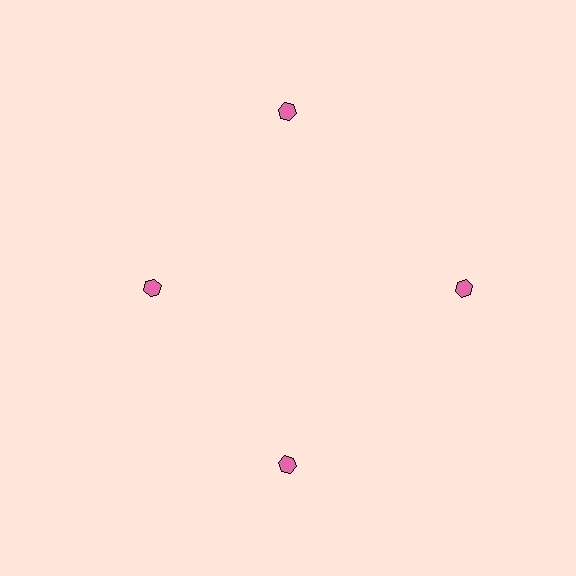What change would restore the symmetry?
The symmetry would be restored by moving it outward, back onto the ring so that all 4 hexagons sit at equal angles and equal distance from the center.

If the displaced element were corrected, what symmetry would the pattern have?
It would have 4-fold rotational symmetry — the pattern would map onto itself every 90 degrees.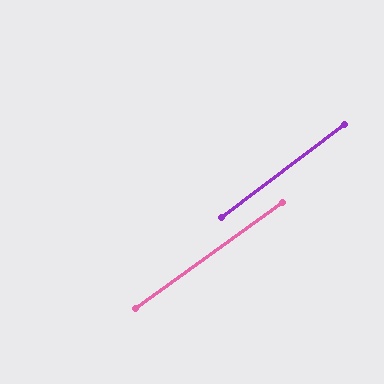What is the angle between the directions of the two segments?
Approximately 1 degree.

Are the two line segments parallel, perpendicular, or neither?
Parallel — their directions differ by only 1.4°.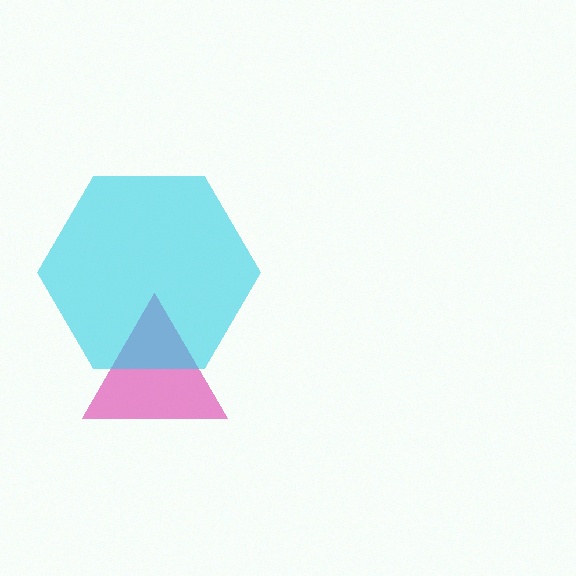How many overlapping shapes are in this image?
There are 2 overlapping shapes in the image.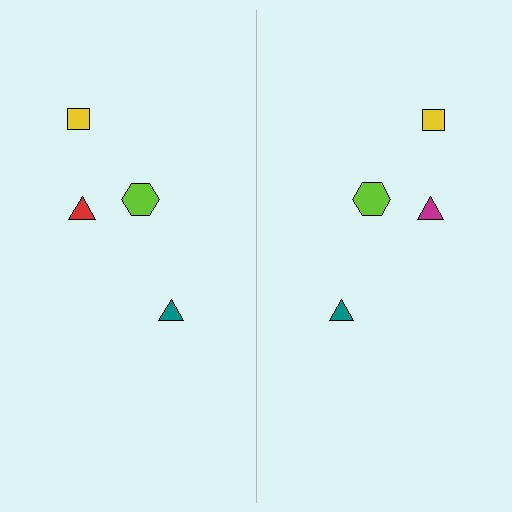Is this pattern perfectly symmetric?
No, the pattern is not perfectly symmetric. The magenta triangle on the right side breaks the symmetry — its mirror counterpart is red.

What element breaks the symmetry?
The magenta triangle on the right side breaks the symmetry — its mirror counterpart is red.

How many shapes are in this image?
There are 8 shapes in this image.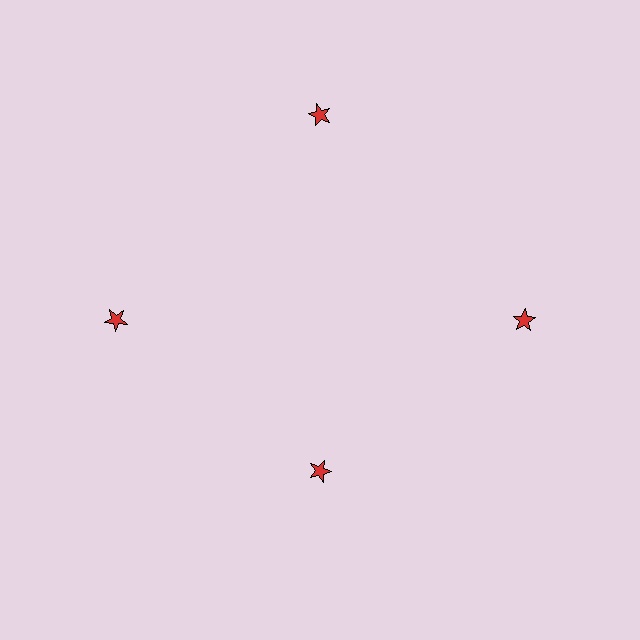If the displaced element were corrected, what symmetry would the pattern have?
It would have 4-fold rotational symmetry — the pattern would map onto itself every 90 degrees.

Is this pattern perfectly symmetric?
No. The 4 red stars are arranged in a ring, but one element near the 6 o'clock position is pulled inward toward the center, breaking the 4-fold rotational symmetry.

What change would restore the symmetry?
The symmetry would be restored by moving it outward, back onto the ring so that all 4 stars sit at equal angles and equal distance from the center.